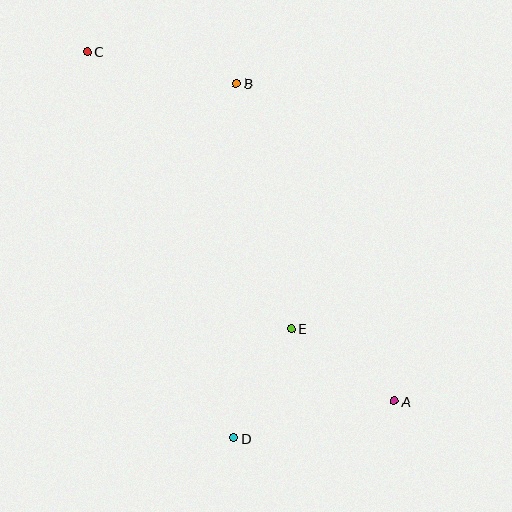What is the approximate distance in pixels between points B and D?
The distance between B and D is approximately 355 pixels.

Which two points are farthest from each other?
Points A and C are farthest from each other.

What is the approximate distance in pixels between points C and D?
The distance between C and D is approximately 414 pixels.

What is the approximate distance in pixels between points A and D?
The distance between A and D is approximately 165 pixels.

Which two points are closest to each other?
Points D and E are closest to each other.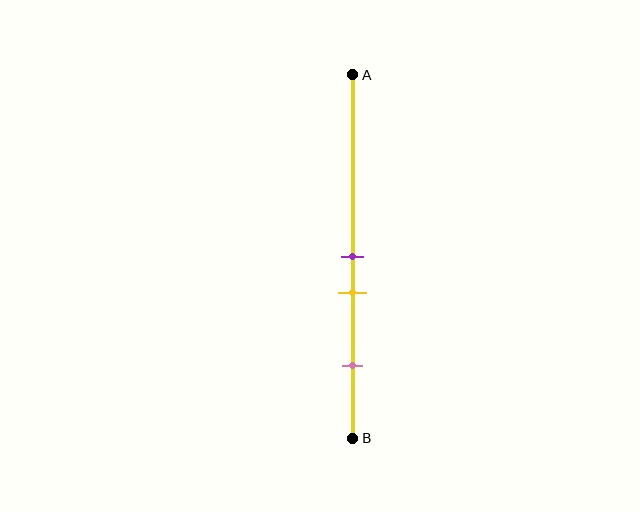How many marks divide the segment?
There are 3 marks dividing the segment.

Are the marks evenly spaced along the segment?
No, the marks are not evenly spaced.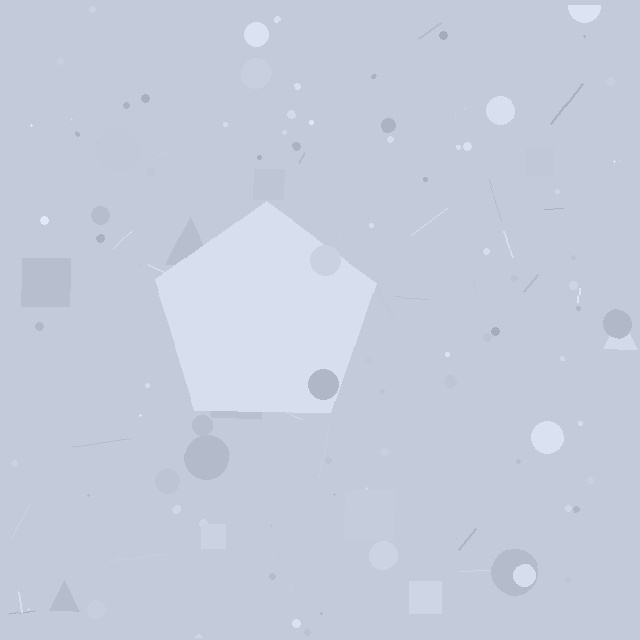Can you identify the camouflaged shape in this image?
The camouflaged shape is a pentagon.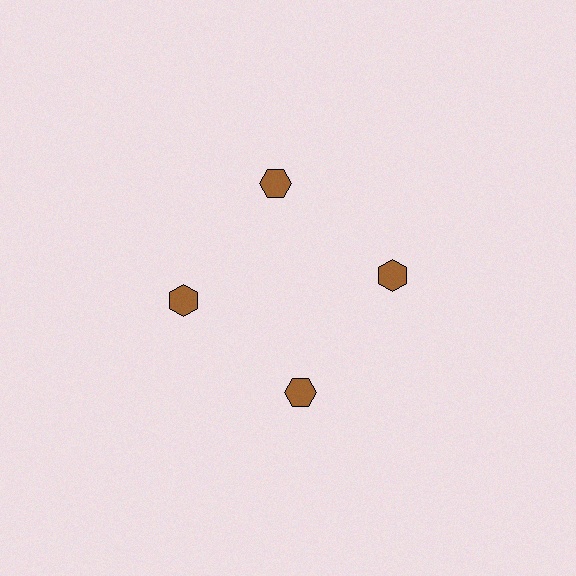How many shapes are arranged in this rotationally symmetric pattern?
There are 4 shapes, arranged in 4 groups of 1.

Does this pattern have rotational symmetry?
Yes, this pattern has 4-fold rotational symmetry. It looks the same after rotating 90 degrees around the center.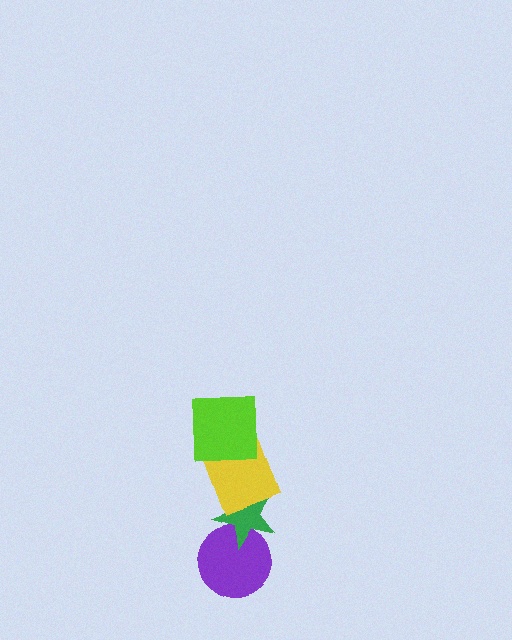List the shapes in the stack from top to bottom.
From top to bottom: the lime square, the yellow square, the green star, the purple circle.